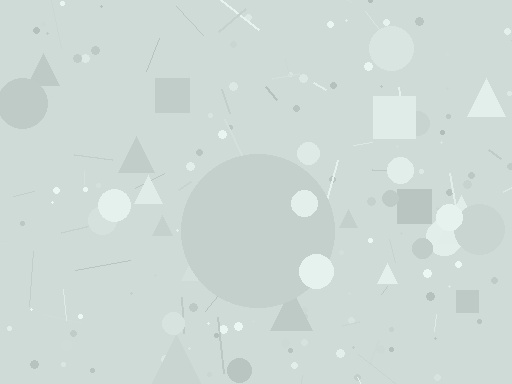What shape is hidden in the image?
A circle is hidden in the image.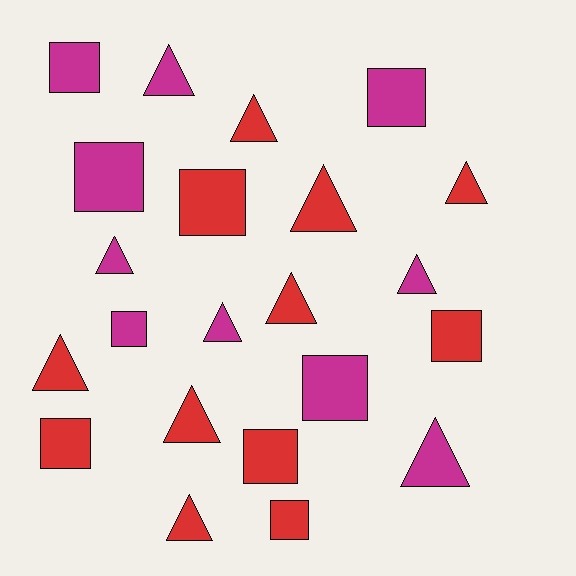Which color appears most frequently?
Red, with 12 objects.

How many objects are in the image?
There are 22 objects.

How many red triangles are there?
There are 7 red triangles.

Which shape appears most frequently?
Triangle, with 12 objects.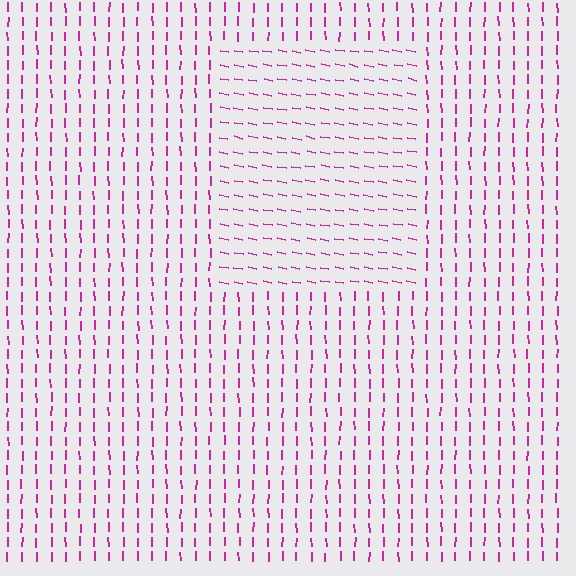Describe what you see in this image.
The image is filled with small magenta line segments. A rectangle region in the image has lines oriented differently from the surrounding lines, creating a visible texture boundary.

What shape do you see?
I see a rectangle.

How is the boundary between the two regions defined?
The boundary is defined purely by a change in line orientation (approximately 78 degrees difference). All lines are the same color and thickness.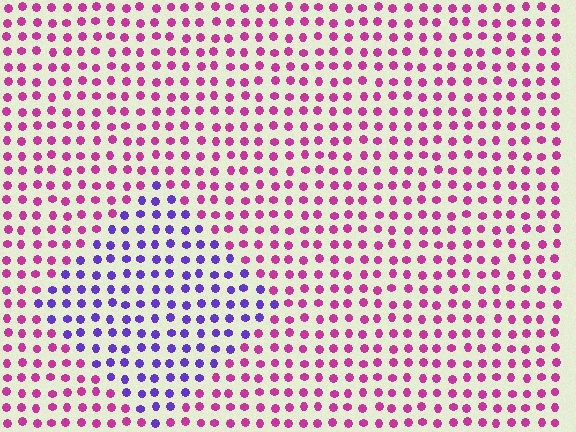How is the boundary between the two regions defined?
The boundary is defined purely by a slight shift in hue (about 58 degrees). Spacing, size, and orientation are identical on both sides.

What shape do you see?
I see a diamond.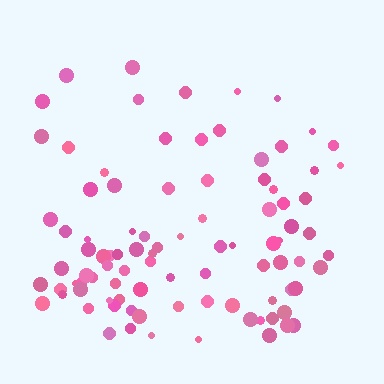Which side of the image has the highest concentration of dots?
The bottom.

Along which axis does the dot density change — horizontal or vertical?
Vertical.